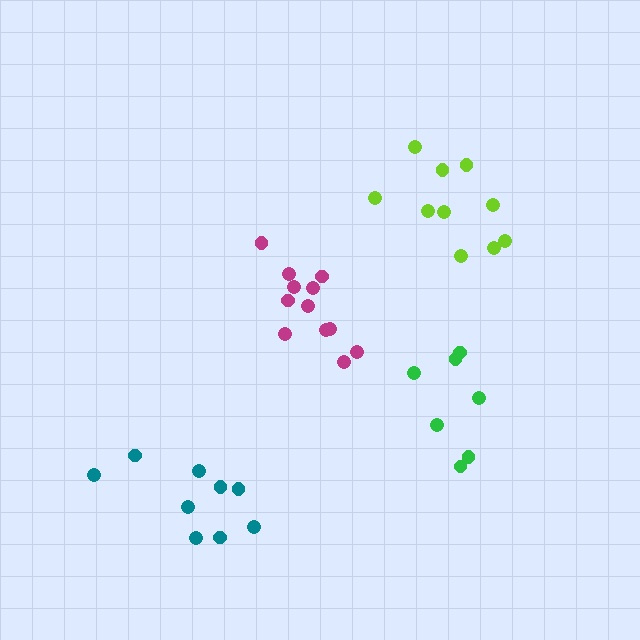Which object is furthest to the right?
The lime cluster is rightmost.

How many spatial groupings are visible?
There are 4 spatial groupings.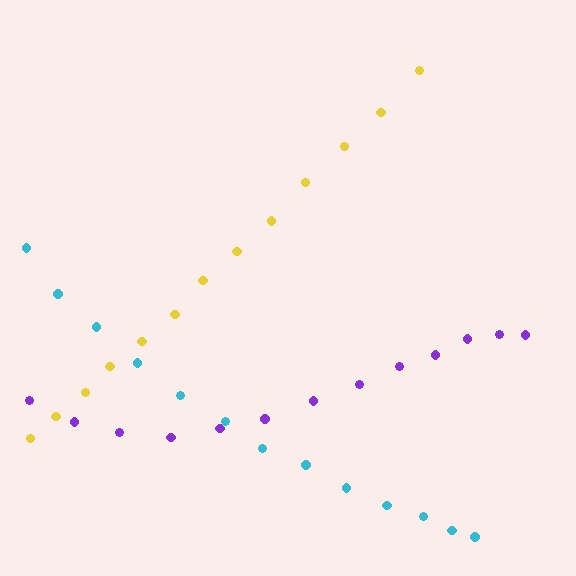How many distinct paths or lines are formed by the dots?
There are 3 distinct paths.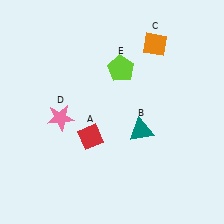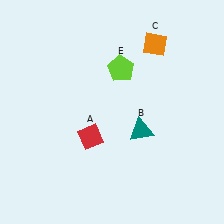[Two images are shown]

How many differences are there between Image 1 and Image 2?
There is 1 difference between the two images.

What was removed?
The pink star (D) was removed in Image 2.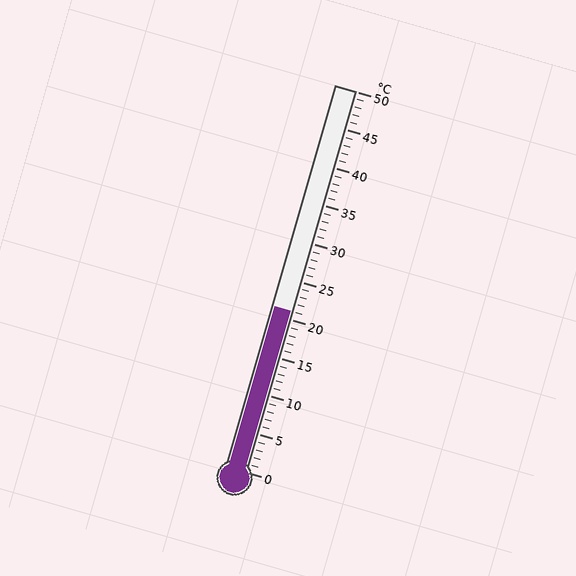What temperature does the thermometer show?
The thermometer shows approximately 21°C.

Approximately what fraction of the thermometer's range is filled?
The thermometer is filled to approximately 40% of its range.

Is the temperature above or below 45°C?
The temperature is below 45°C.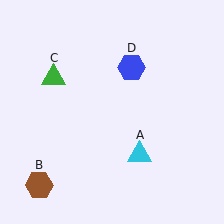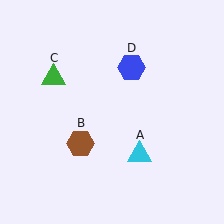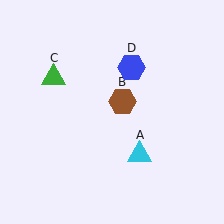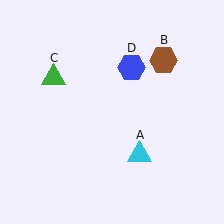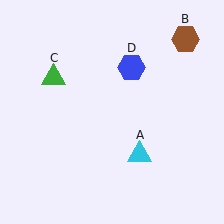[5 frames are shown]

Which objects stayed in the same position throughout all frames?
Cyan triangle (object A) and green triangle (object C) and blue hexagon (object D) remained stationary.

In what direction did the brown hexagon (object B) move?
The brown hexagon (object B) moved up and to the right.